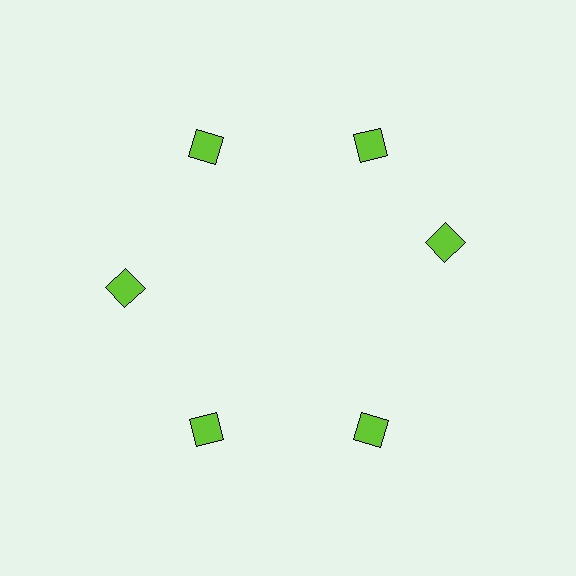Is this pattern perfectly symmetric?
No. The 6 lime diamonds are arranged in a ring, but one element near the 3 o'clock position is rotated out of alignment along the ring, breaking the 6-fold rotational symmetry.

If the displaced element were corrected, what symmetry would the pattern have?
It would have 6-fold rotational symmetry — the pattern would map onto itself every 60 degrees.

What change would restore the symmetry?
The symmetry would be restored by rotating it back into even spacing with its neighbors so that all 6 diamonds sit at equal angles and equal distance from the center.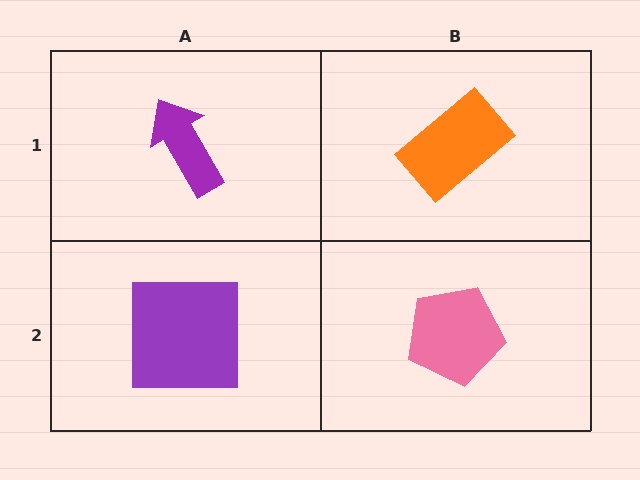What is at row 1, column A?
A purple arrow.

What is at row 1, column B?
An orange rectangle.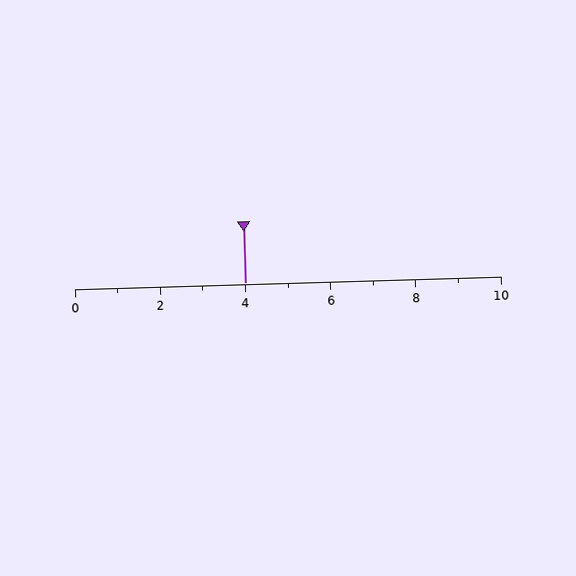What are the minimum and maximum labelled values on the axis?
The axis runs from 0 to 10.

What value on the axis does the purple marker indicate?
The marker indicates approximately 4.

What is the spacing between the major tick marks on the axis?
The major ticks are spaced 2 apart.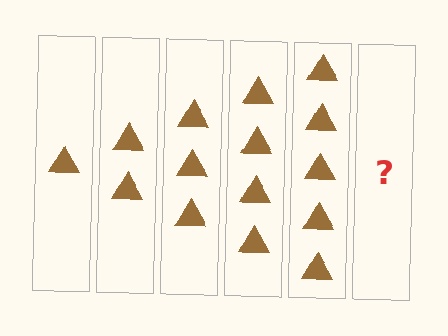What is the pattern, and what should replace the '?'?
The pattern is that each step adds one more triangle. The '?' should be 6 triangles.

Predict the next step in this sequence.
The next step is 6 triangles.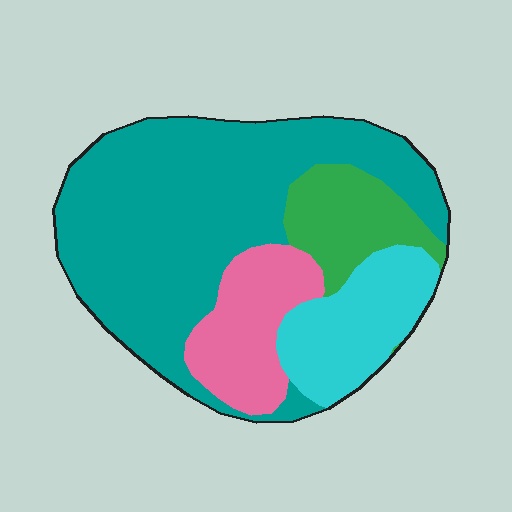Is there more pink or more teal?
Teal.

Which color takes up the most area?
Teal, at roughly 55%.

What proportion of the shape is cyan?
Cyan takes up less than a quarter of the shape.